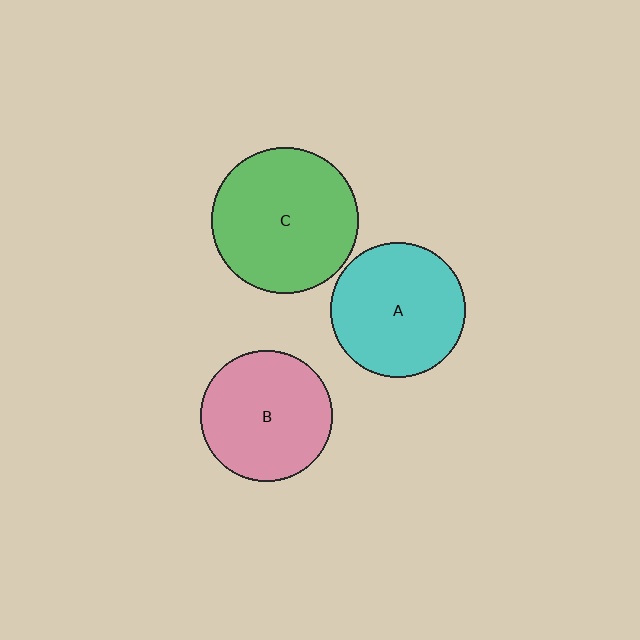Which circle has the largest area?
Circle C (green).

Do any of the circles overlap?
No, none of the circles overlap.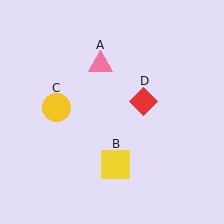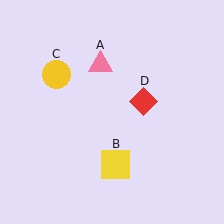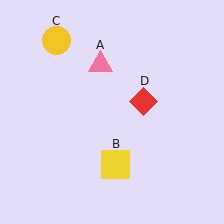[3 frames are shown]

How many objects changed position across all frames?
1 object changed position: yellow circle (object C).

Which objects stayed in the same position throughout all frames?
Pink triangle (object A) and yellow square (object B) and red diamond (object D) remained stationary.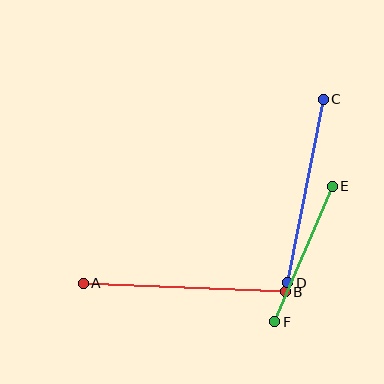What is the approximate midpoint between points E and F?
The midpoint is at approximately (304, 254) pixels.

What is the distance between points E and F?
The distance is approximately 147 pixels.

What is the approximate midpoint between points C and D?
The midpoint is at approximately (305, 191) pixels.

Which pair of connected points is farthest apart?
Points A and B are farthest apart.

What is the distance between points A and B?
The distance is approximately 202 pixels.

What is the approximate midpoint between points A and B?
The midpoint is at approximately (184, 287) pixels.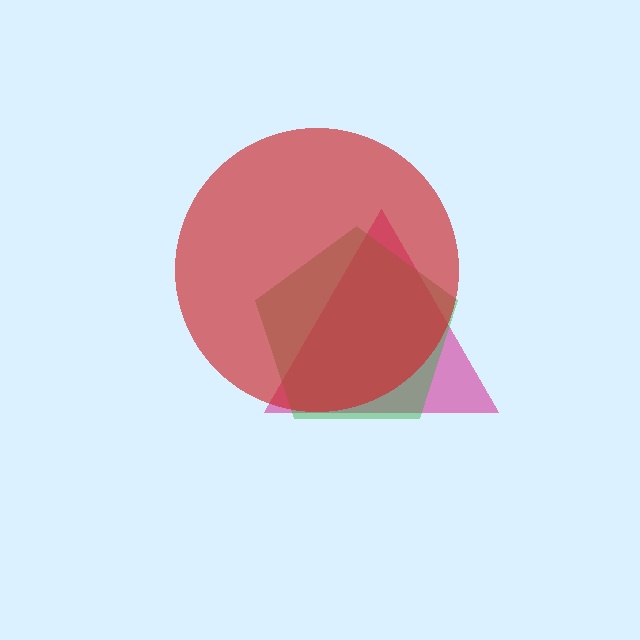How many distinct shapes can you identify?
There are 3 distinct shapes: a magenta triangle, a green pentagon, a red circle.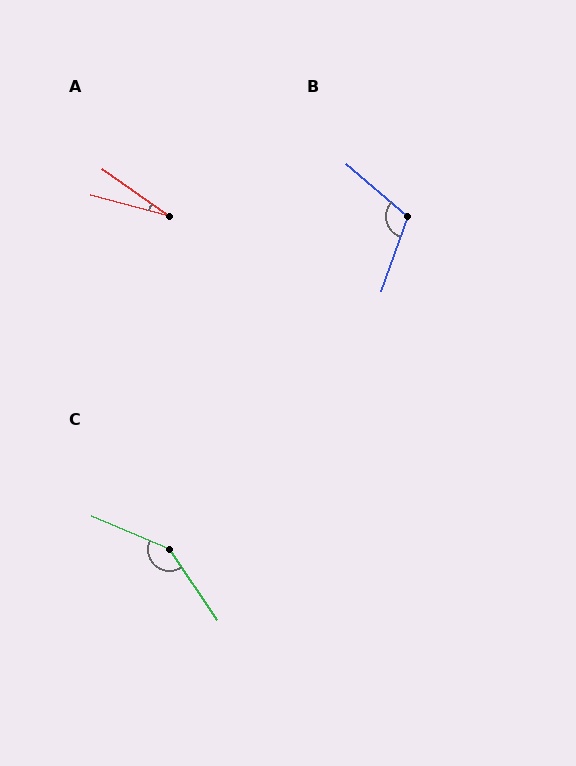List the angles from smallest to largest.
A (20°), B (112°), C (148°).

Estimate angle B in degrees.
Approximately 112 degrees.